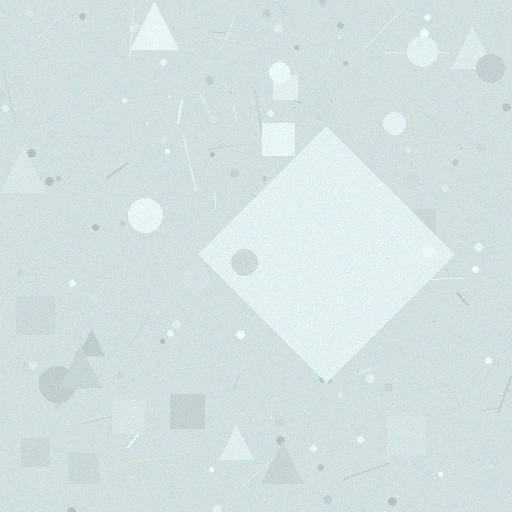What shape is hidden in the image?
A diamond is hidden in the image.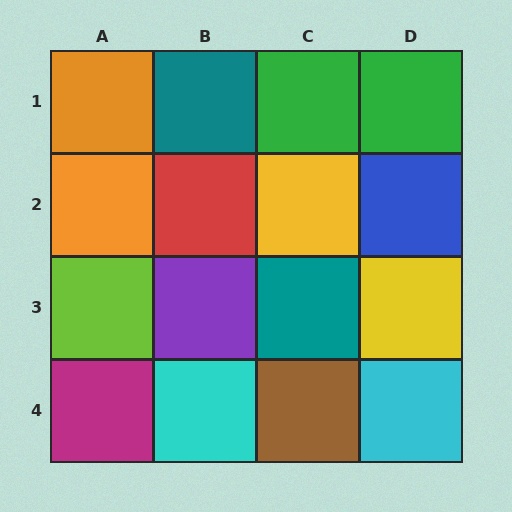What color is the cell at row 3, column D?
Yellow.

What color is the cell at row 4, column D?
Cyan.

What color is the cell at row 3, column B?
Purple.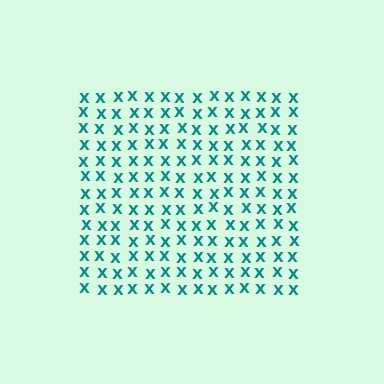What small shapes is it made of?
It is made of small letter X's.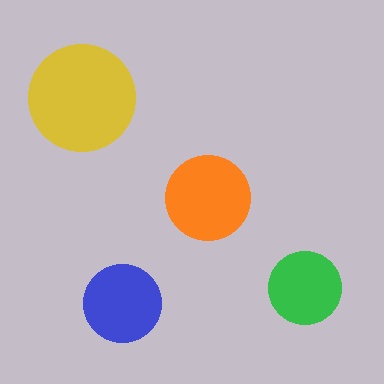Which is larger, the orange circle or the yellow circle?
The yellow one.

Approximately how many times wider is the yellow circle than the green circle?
About 1.5 times wider.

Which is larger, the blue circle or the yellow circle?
The yellow one.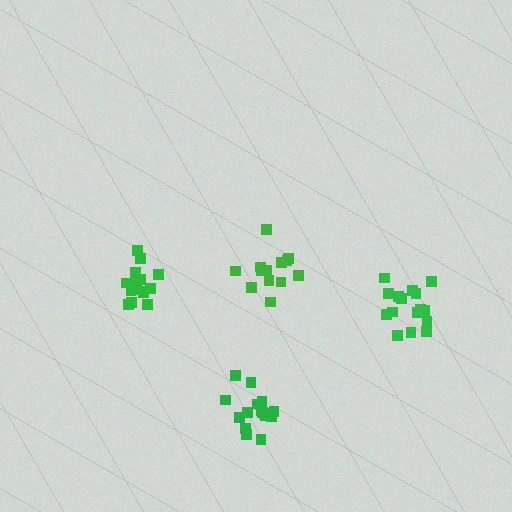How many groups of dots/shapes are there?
There are 4 groups.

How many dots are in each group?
Group 1: 18 dots, Group 2: 17 dots, Group 3: 18 dots, Group 4: 13 dots (66 total).